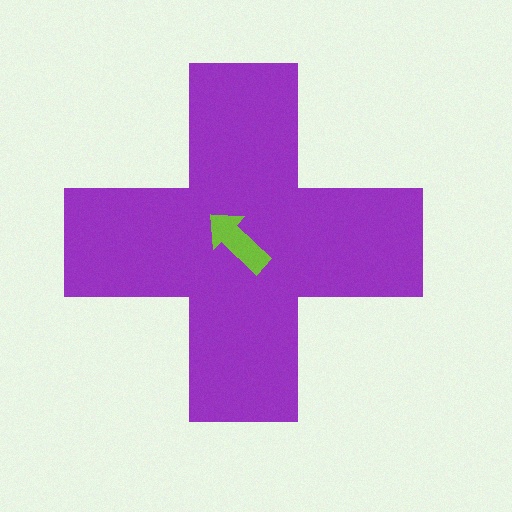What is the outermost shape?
The purple cross.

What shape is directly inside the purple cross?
The lime arrow.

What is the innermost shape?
The lime arrow.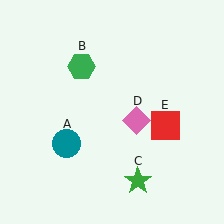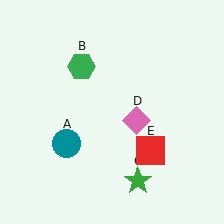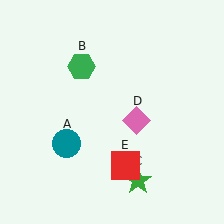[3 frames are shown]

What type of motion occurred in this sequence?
The red square (object E) rotated clockwise around the center of the scene.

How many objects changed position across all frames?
1 object changed position: red square (object E).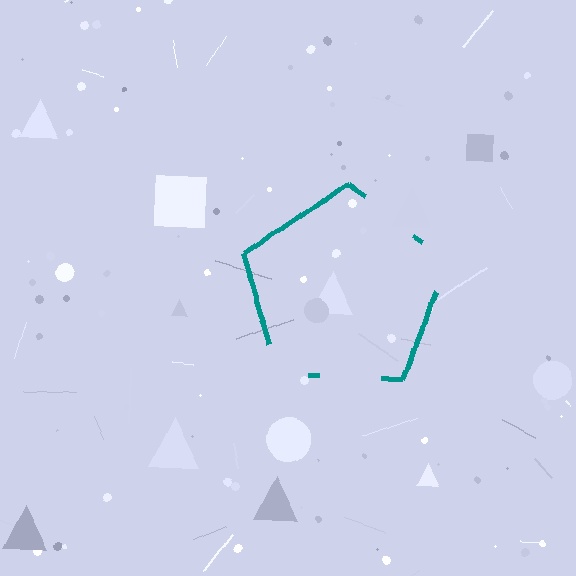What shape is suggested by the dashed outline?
The dashed outline suggests a pentagon.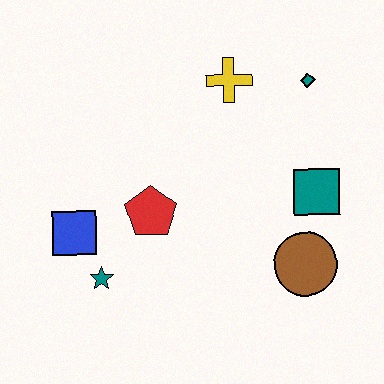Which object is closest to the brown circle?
The teal square is closest to the brown circle.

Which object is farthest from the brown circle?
The blue square is farthest from the brown circle.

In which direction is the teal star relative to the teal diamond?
The teal star is to the left of the teal diamond.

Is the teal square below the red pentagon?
No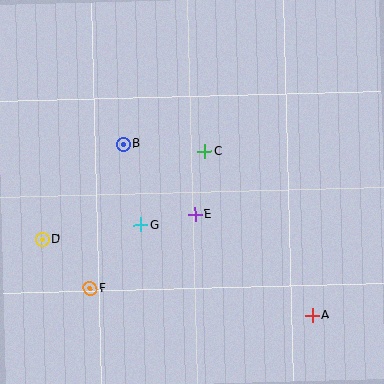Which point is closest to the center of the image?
Point E at (195, 214) is closest to the center.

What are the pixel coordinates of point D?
Point D is at (43, 239).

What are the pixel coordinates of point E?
Point E is at (195, 214).